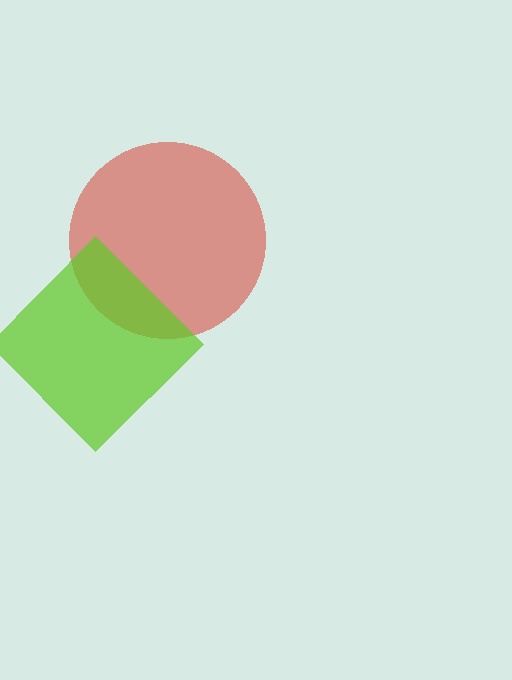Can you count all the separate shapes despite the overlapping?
Yes, there are 2 separate shapes.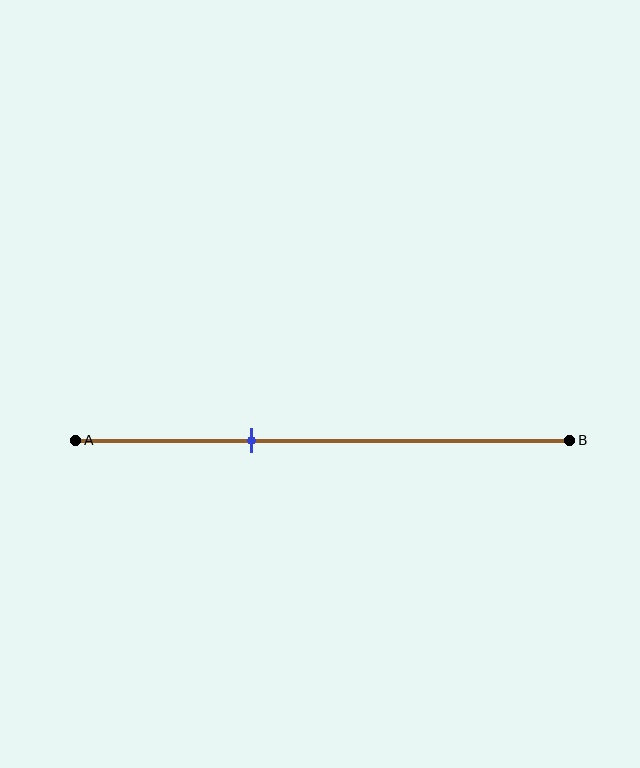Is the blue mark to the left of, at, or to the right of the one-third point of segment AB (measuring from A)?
The blue mark is approximately at the one-third point of segment AB.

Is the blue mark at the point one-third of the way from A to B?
Yes, the mark is approximately at the one-third point.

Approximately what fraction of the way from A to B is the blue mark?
The blue mark is approximately 35% of the way from A to B.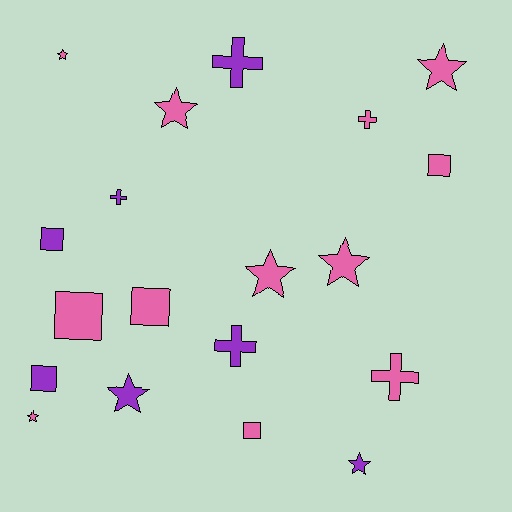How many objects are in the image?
There are 19 objects.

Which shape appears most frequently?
Star, with 8 objects.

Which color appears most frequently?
Pink, with 12 objects.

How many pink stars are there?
There are 6 pink stars.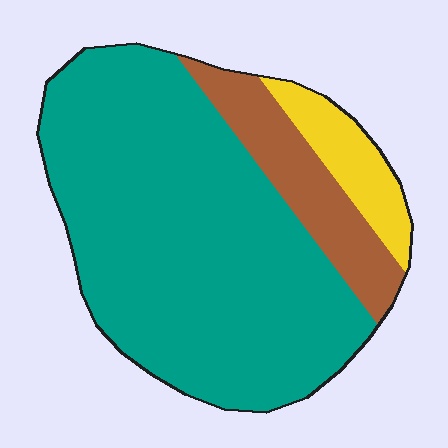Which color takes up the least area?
Yellow, at roughly 10%.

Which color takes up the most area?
Teal, at roughly 75%.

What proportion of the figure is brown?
Brown covers about 15% of the figure.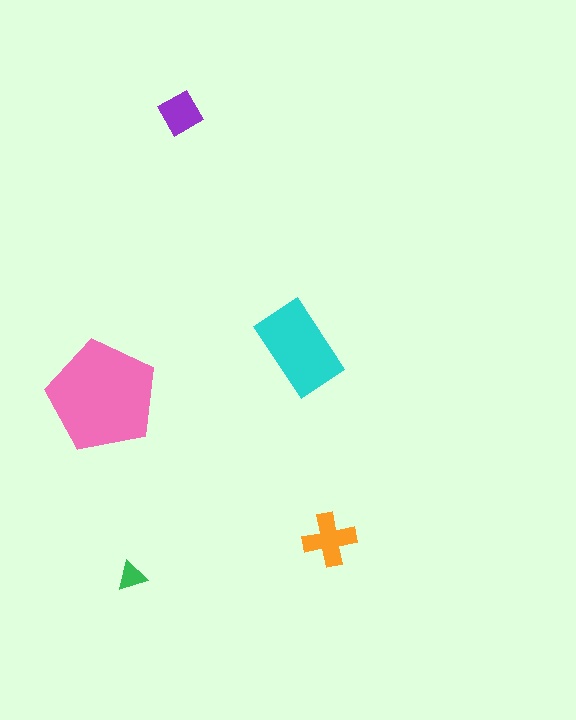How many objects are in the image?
There are 5 objects in the image.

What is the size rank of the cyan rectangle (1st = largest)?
2nd.